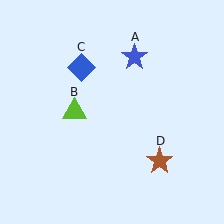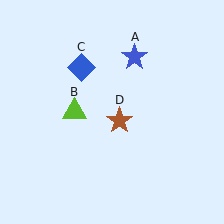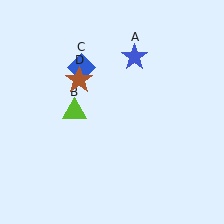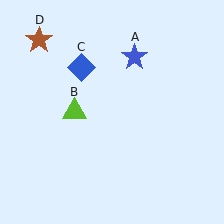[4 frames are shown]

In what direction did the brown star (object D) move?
The brown star (object D) moved up and to the left.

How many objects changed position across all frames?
1 object changed position: brown star (object D).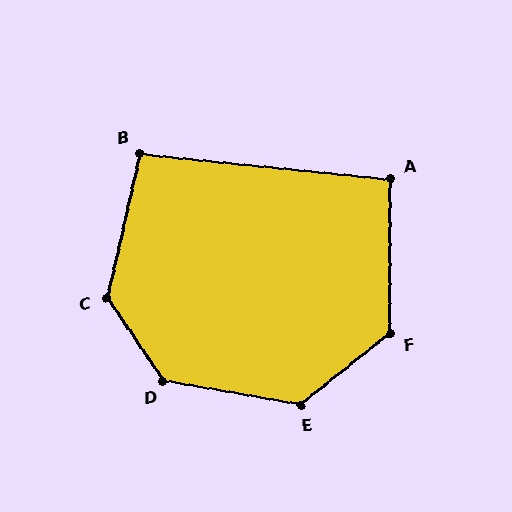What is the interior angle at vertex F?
Approximately 129 degrees (obtuse).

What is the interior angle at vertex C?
Approximately 133 degrees (obtuse).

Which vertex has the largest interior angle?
D, at approximately 134 degrees.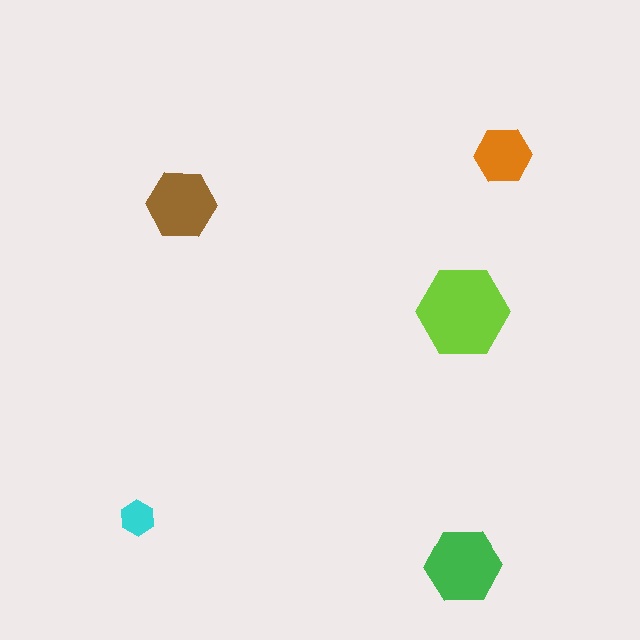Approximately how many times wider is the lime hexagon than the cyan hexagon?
About 2.5 times wider.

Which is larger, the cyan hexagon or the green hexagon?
The green one.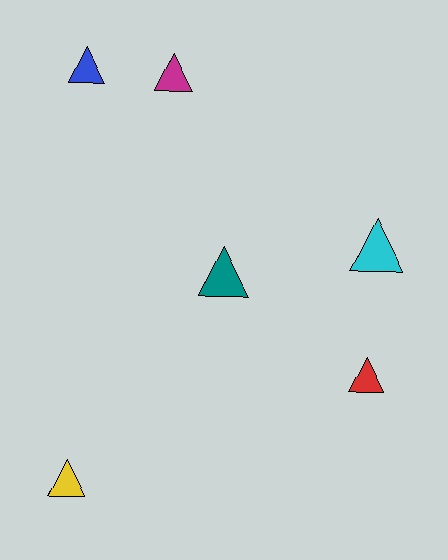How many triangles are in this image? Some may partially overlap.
There are 6 triangles.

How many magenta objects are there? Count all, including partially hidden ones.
There is 1 magenta object.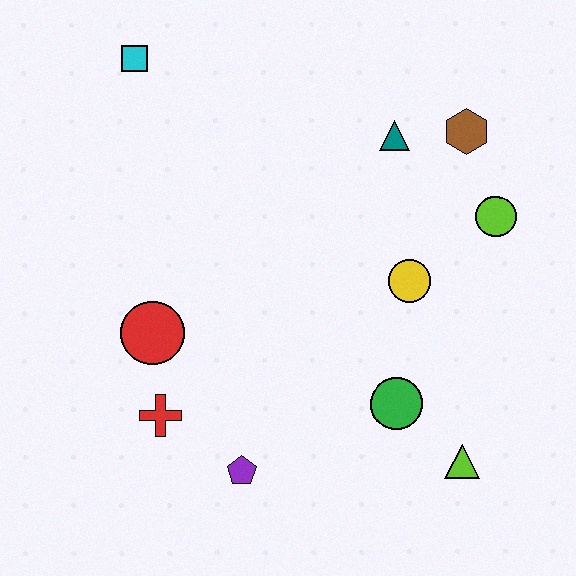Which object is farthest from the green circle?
The cyan square is farthest from the green circle.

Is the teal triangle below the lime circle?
No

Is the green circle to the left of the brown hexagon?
Yes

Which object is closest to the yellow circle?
The lime circle is closest to the yellow circle.